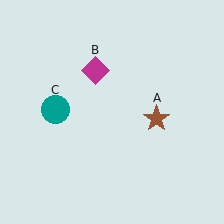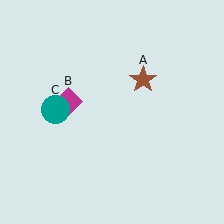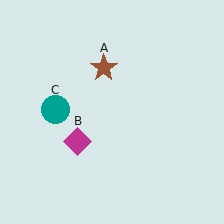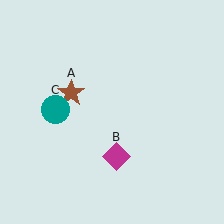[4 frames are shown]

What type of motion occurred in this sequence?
The brown star (object A), magenta diamond (object B) rotated counterclockwise around the center of the scene.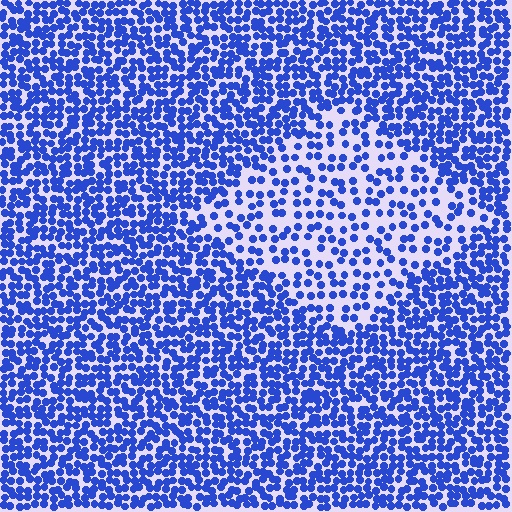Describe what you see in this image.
The image contains small blue elements arranged at two different densities. A diamond-shaped region is visible where the elements are less densely packed than the surrounding area.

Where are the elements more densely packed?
The elements are more densely packed outside the diamond boundary.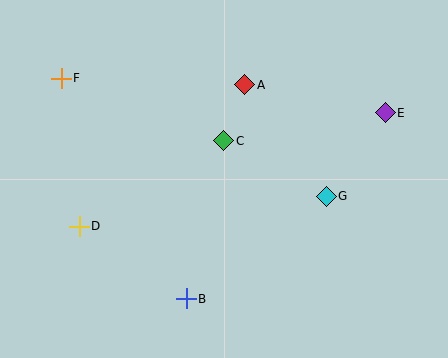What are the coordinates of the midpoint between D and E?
The midpoint between D and E is at (232, 170).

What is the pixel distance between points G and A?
The distance between G and A is 138 pixels.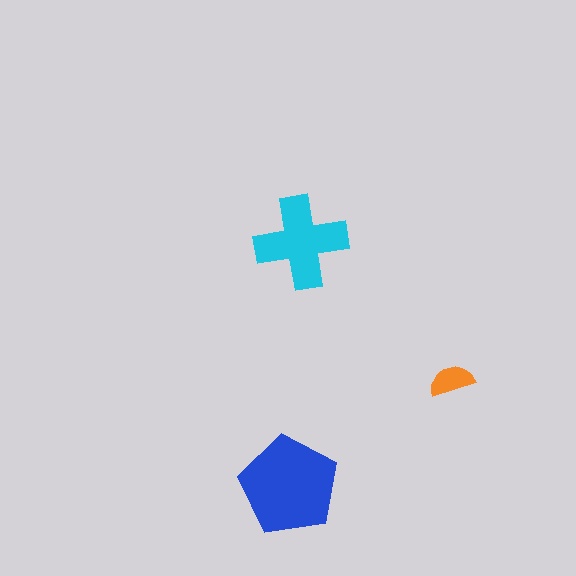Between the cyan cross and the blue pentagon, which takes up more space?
The blue pentagon.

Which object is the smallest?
The orange semicircle.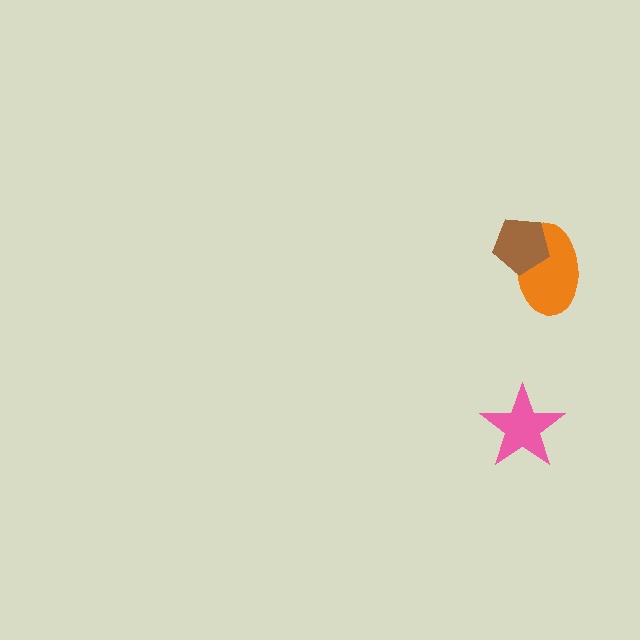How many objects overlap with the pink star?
0 objects overlap with the pink star.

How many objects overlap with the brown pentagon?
1 object overlaps with the brown pentagon.